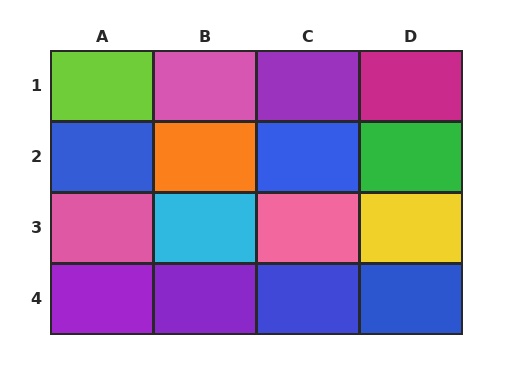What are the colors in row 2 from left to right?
Blue, orange, blue, green.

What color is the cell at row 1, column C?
Purple.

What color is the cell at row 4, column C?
Blue.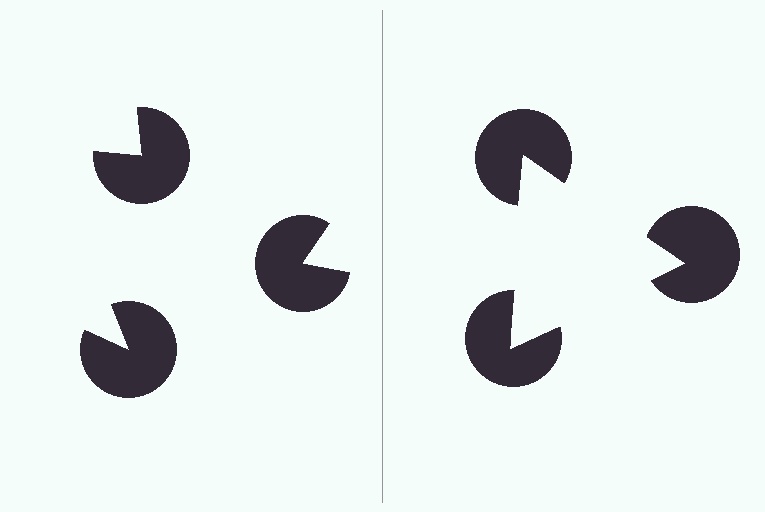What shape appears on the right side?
An illusory triangle.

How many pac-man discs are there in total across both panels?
6 — 3 on each side.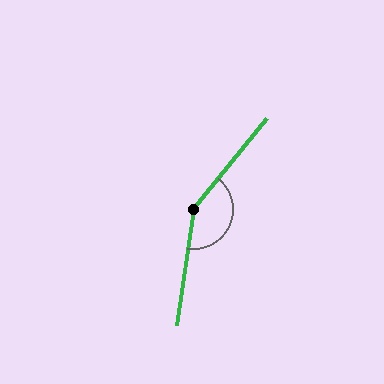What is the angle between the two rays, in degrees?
Approximately 150 degrees.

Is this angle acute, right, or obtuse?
It is obtuse.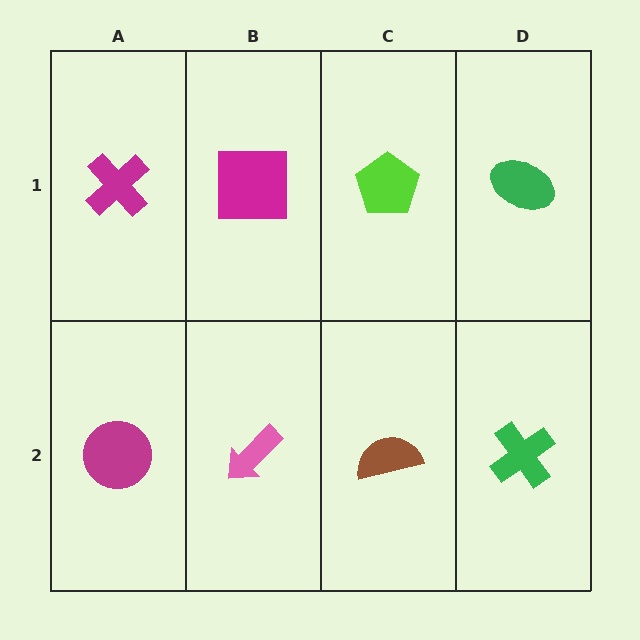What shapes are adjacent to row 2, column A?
A magenta cross (row 1, column A), a pink arrow (row 2, column B).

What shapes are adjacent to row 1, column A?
A magenta circle (row 2, column A), a magenta square (row 1, column B).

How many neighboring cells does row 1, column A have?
2.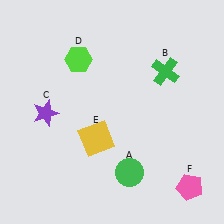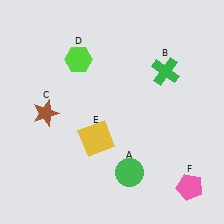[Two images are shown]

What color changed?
The star (C) changed from purple in Image 1 to brown in Image 2.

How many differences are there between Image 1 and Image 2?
There is 1 difference between the two images.